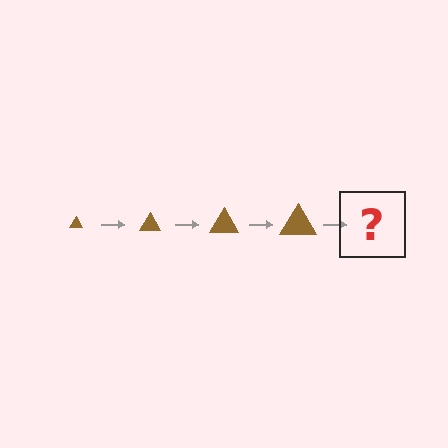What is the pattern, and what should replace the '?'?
The pattern is that the triangle gets progressively larger each step. The '?' should be a brown triangle, larger than the previous one.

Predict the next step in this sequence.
The next step is a brown triangle, larger than the previous one.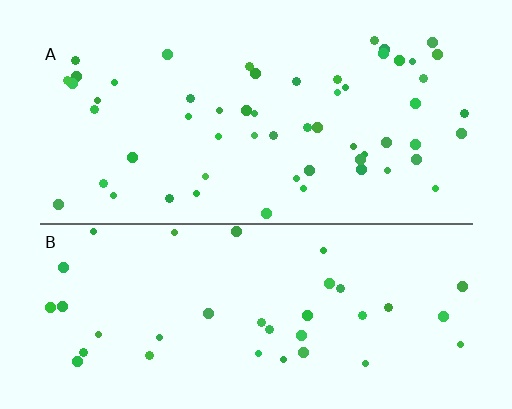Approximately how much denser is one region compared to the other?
Approximately 1.5× — region A over region B.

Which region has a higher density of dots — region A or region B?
A (the top).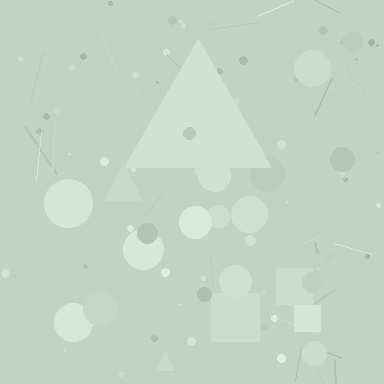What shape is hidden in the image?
A triangle is hidden in the image.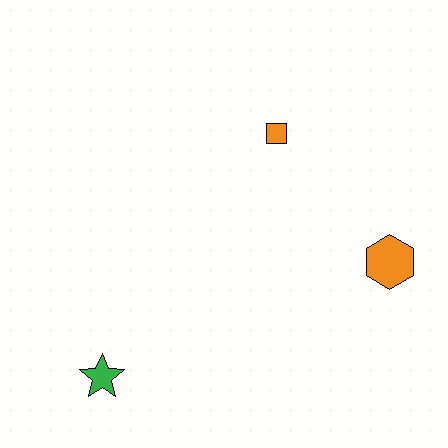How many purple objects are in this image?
There are no purple objects.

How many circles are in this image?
There are no circles.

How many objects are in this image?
There are 3 objects.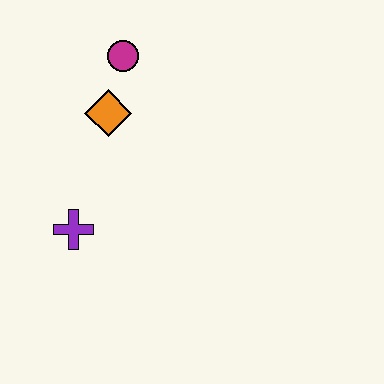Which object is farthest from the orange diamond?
The purple cross is farthest from the orange diamond.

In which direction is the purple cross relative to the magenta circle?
The purple cross is below the magenta circle.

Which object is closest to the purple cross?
The orange diamond is closest to the purple cross.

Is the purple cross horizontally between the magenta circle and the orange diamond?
No